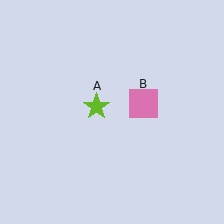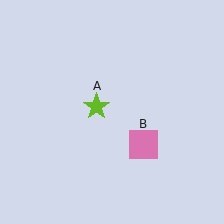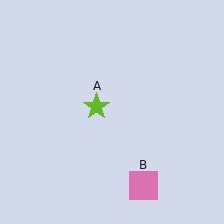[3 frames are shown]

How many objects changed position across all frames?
1 object changed position: pink square (object B).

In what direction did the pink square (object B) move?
The pink square (object B) moved down.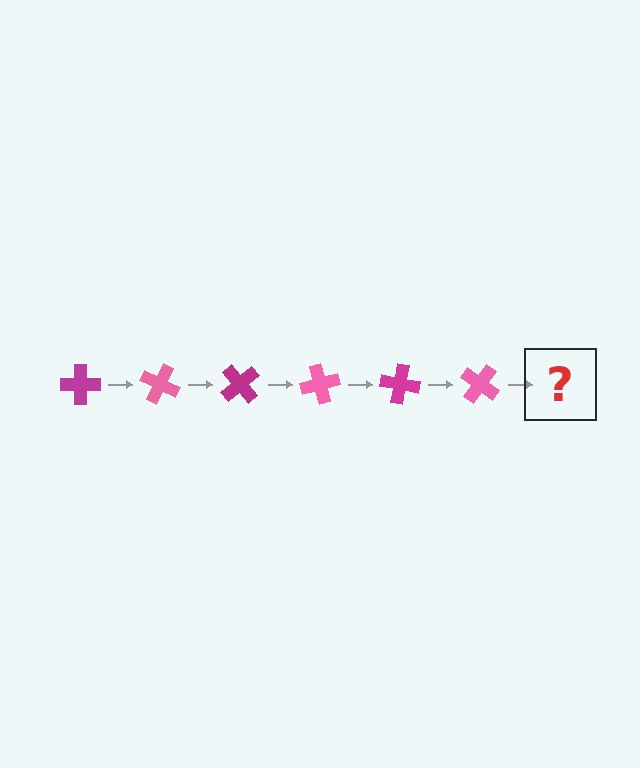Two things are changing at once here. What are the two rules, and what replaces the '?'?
The two rules are that it rotates 25 degrees each step and the color cycles through magenta and pink. The '?' should be a magenta cross, rotated 150 degrees from the start.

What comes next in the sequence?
The next element should be a magenta cross, rotated 150 degrees from the start.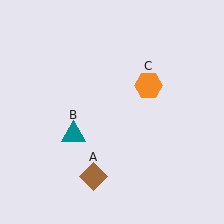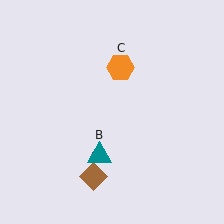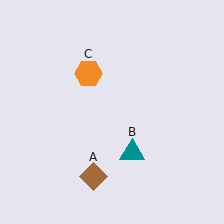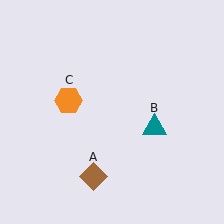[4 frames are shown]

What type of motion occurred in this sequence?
The teal triangle (object B), orange hexagon (object C) rotated counterclockwise around the center of the scene.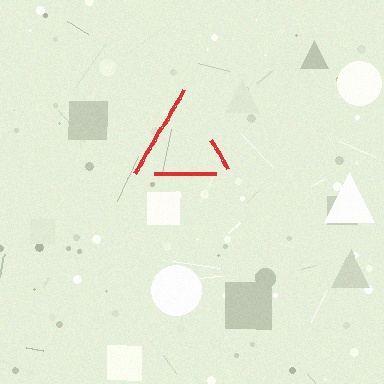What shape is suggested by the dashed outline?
The dashed outline suggests a triangle.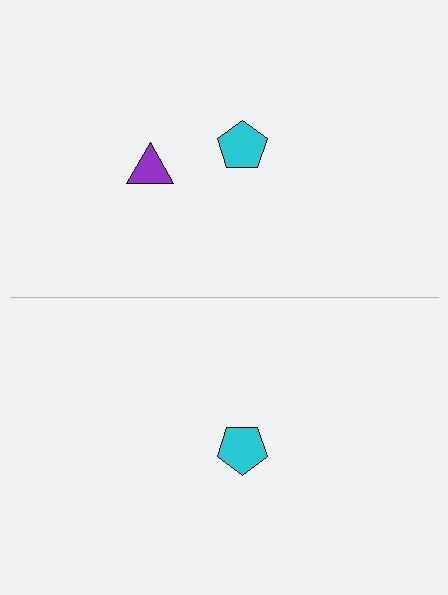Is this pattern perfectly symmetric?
No, the pattern is not perfectly symmetric. A purple triangle is missing from the bottom side.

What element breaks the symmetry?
A purple triangle is missing from the bottom side.